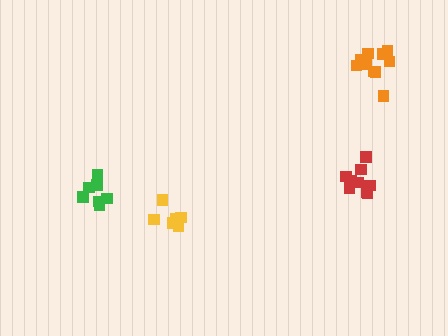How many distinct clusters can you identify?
There are 4 distinct clusters.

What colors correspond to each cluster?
The clusters are colored: green, yellow, red, orange.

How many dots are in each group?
Group 1: 7 dots, Group 2: 7 dots, Group 3: 9 dots, Group 4: 11 dots (34 total).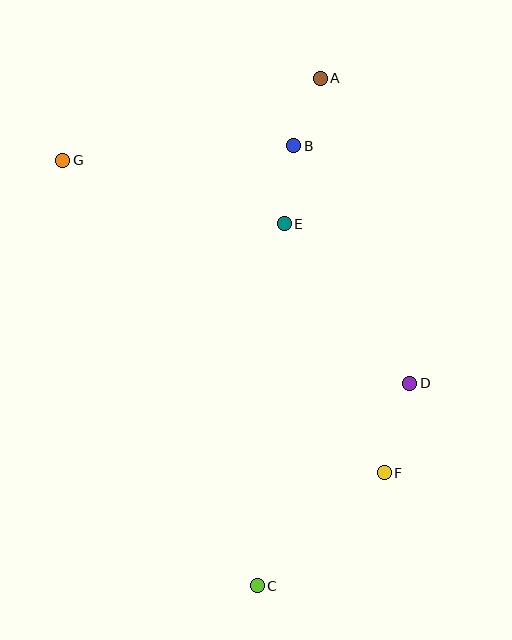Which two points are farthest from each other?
Points A and C are farthest from each other.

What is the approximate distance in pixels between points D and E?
The distance between D and E is approximately 203 pixels.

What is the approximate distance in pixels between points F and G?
The distance between F and G is approximately 448 pixels.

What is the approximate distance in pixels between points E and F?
The distance between E and F is approximately 269 pixels.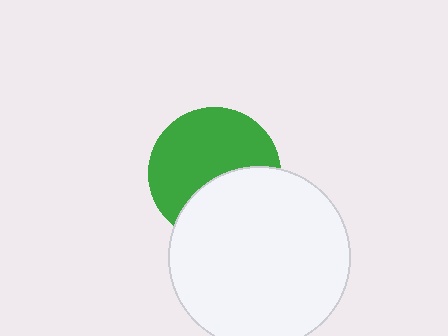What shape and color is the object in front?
The object in front is a white circle.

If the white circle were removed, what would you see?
You would see the complete green circle.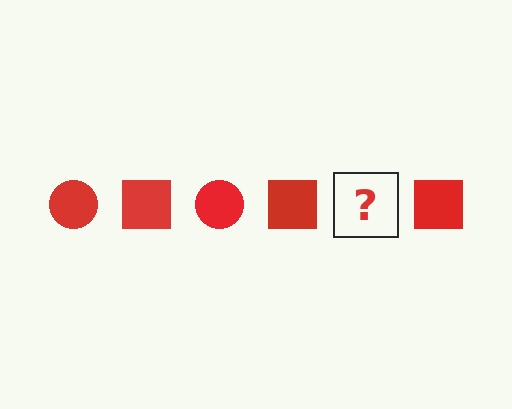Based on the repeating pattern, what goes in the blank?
The blank should be a red circle.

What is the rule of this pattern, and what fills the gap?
The rule is that the pattern cycles through circle, square shapes in red. The gap should be filled with a red circle.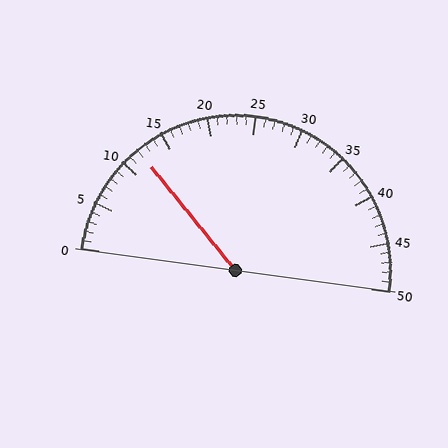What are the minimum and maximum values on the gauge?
The gauge ranges from 0 to 50.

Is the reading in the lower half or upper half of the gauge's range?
The reading is in the lower half of the range (0 to 50).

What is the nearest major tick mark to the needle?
The nearest major tick mark is 10.